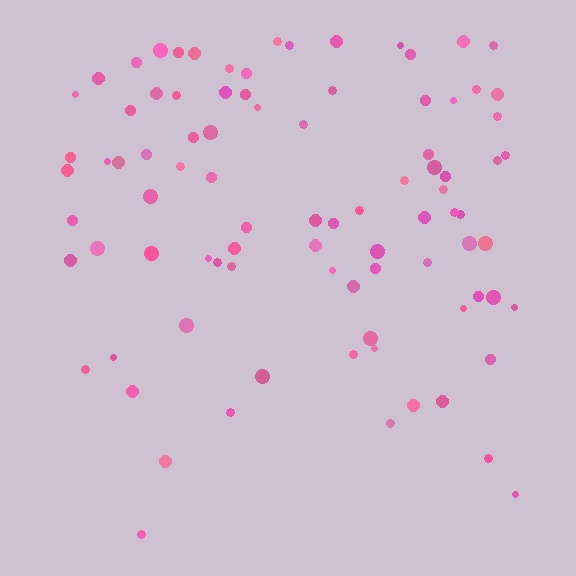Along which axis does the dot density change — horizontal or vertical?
Vertical.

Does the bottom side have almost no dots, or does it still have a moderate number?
Still a moderate number, just noticeably fewer than the top.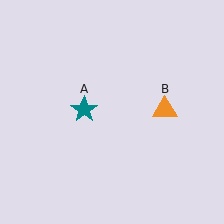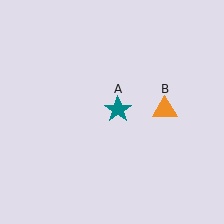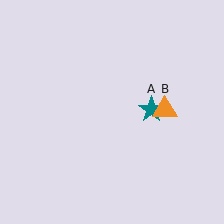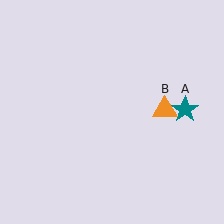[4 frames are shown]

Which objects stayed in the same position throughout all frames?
Orange triangle (object B) remained stationary.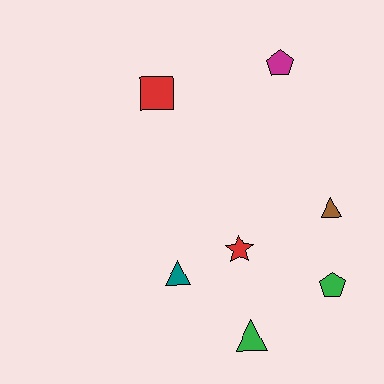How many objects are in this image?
There are 7 objects.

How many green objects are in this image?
There are 2 green objects.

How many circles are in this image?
There are no circles.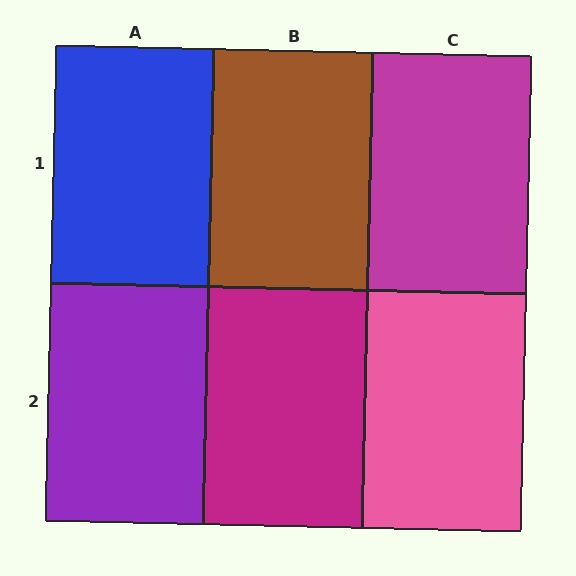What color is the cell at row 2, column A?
Purple.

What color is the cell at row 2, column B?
Magenta.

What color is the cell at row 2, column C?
Pink.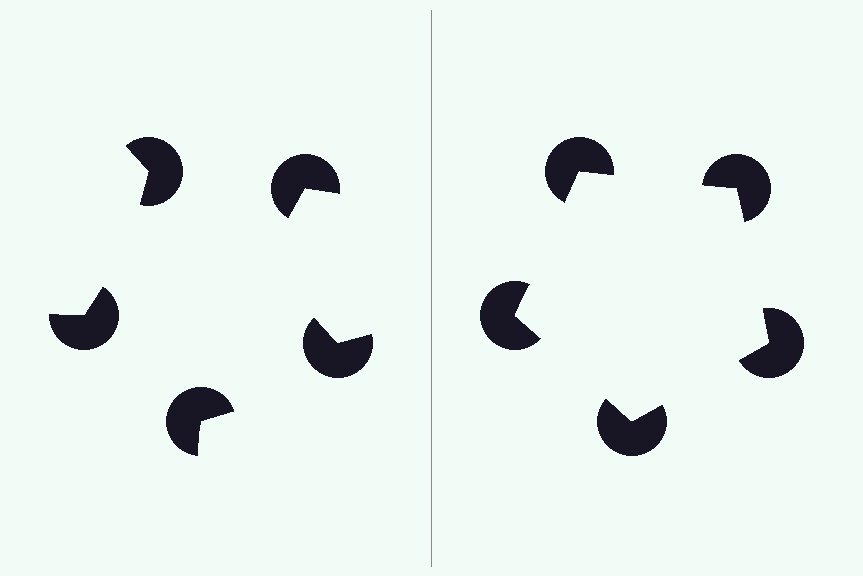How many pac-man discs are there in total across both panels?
10 — 5 on each side.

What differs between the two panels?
The pac-man discs are positioned identically on both sides; only the wedge orientations differ. On the right they align to a pentagon; on the left they are misaligned.